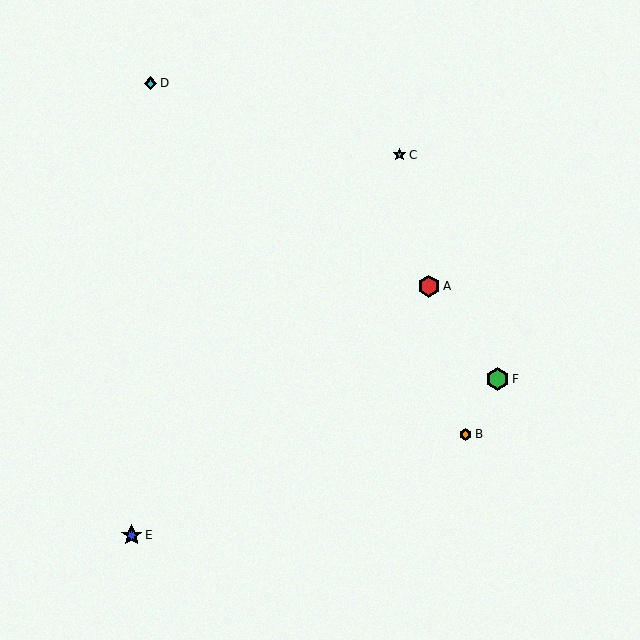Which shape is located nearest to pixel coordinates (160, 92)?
The cyan diamond (labeled D) at (150, 83) is nearest to that location.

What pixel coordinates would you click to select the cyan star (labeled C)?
Click at (399, 155) to select the cyan star C.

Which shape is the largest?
The green hexagon (labeled F) is the largest.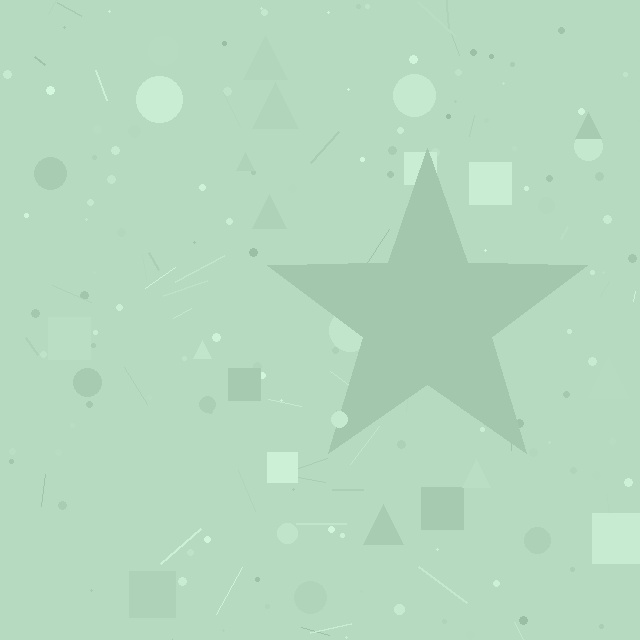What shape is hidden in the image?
A star is hidden in the image.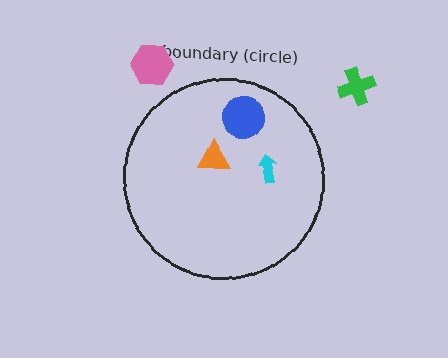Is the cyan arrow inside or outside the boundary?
Inside.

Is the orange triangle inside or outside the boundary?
Inside.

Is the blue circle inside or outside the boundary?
Inside.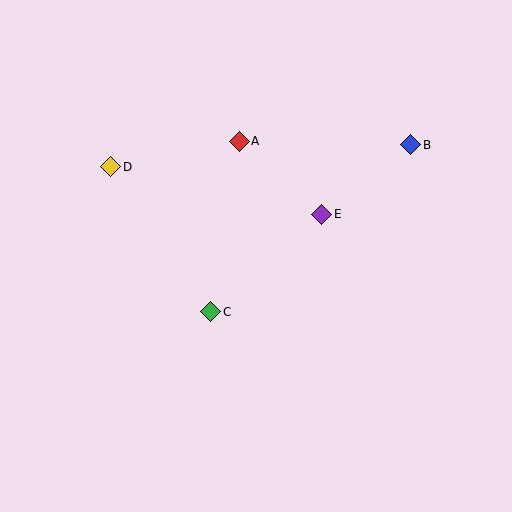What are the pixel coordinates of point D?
Point D is at (111, 167).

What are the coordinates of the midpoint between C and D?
The midpoint between C and D is at (161, 239).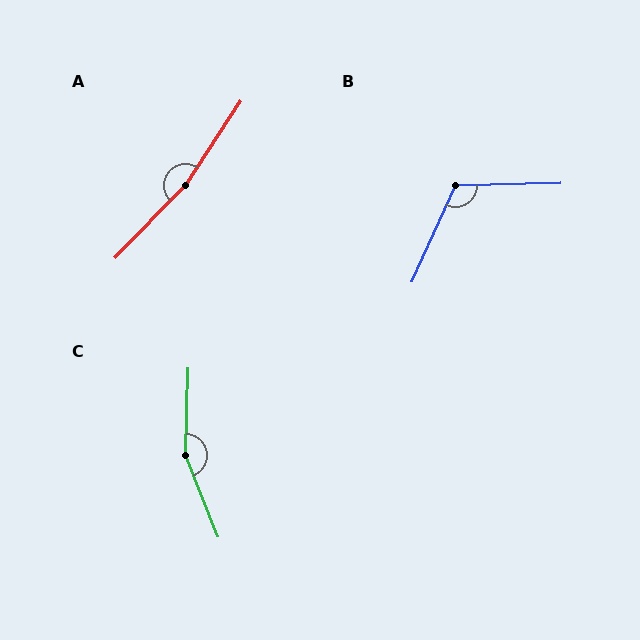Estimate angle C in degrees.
Approximately 157 degrees.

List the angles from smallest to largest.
B (115°), C (157°), A (169°).